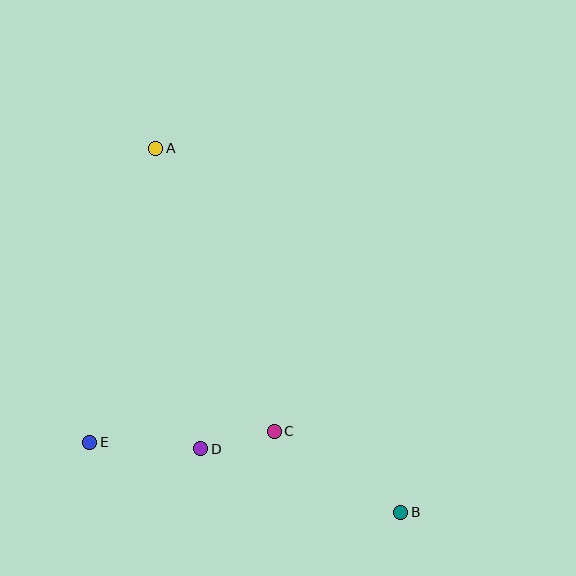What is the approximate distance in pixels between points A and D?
The distance between A and D is approximately 304 pixels.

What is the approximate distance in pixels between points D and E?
The distance between D and E is approximately 111 pixels.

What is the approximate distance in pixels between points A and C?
The distance between A and C is approximately 307 pixels.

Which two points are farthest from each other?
Points A and B are farthest from each other.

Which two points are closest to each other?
Points C and D are closest to each other.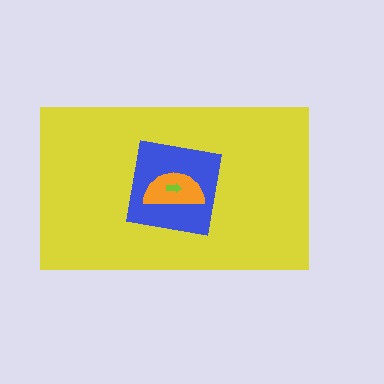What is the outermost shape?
The yellow rectangle.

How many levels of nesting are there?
4.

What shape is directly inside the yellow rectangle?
The blue square.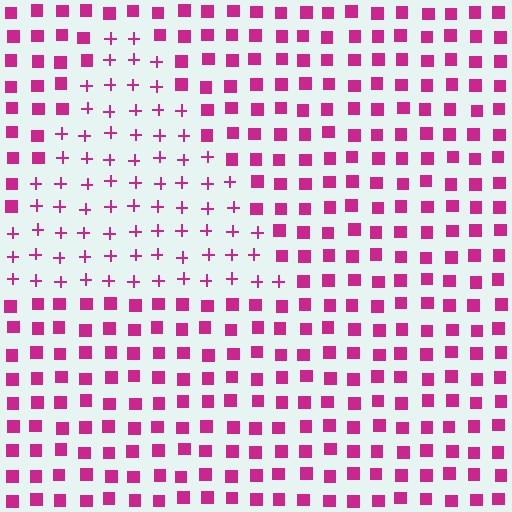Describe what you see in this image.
The image is filled with small magenta elements arranged in a uniform grid. A triangle-shaped region contains plus signs, while the surrounding area contains squares. The boundary is defined purely by the change in element shape.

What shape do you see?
I see a triangle.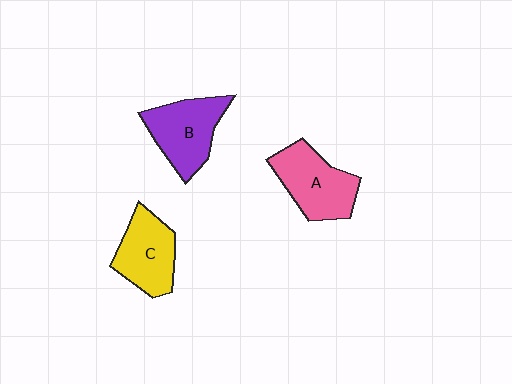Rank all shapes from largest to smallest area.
From largest to smallest: A (pink), B (purple), C (yellow).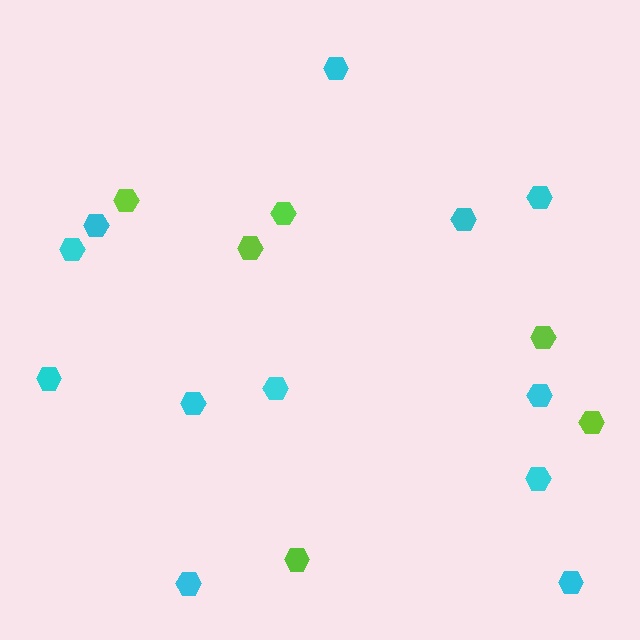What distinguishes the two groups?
There are 2 groups: one group of lime hexagons (6) and one group of cyan hexagons (12).